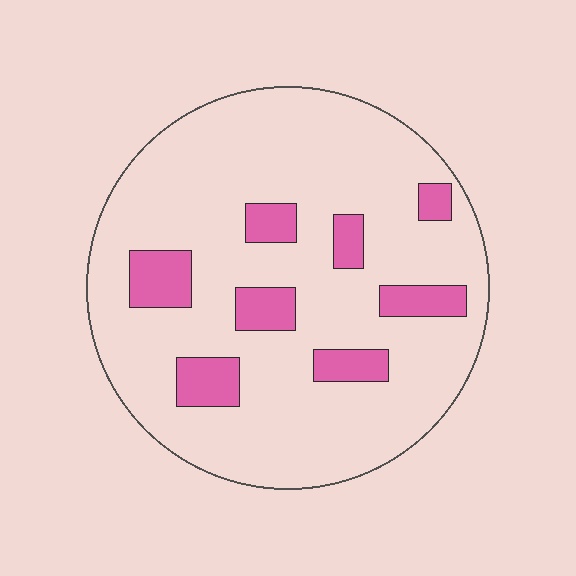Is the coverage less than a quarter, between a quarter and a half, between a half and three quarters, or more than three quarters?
Less than a quarter.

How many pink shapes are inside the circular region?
8.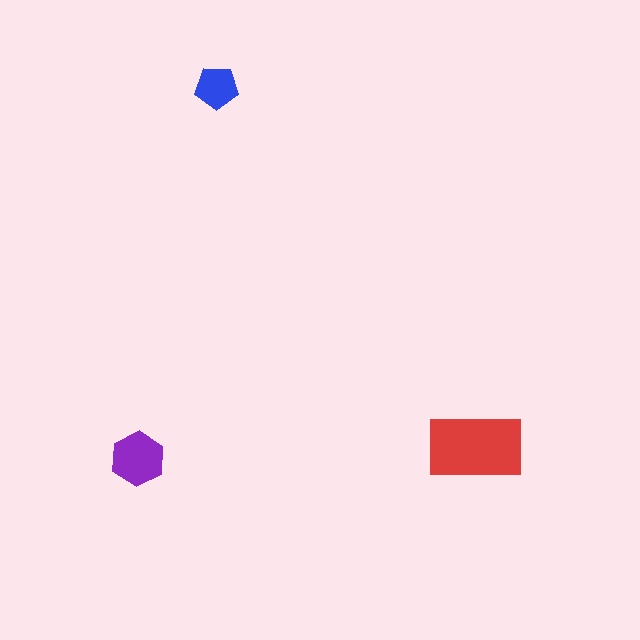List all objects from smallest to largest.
The blue pentagon, the purple hexagon, the red rectangle.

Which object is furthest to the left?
The purple hexagon is leftmost.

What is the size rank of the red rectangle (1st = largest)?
1st.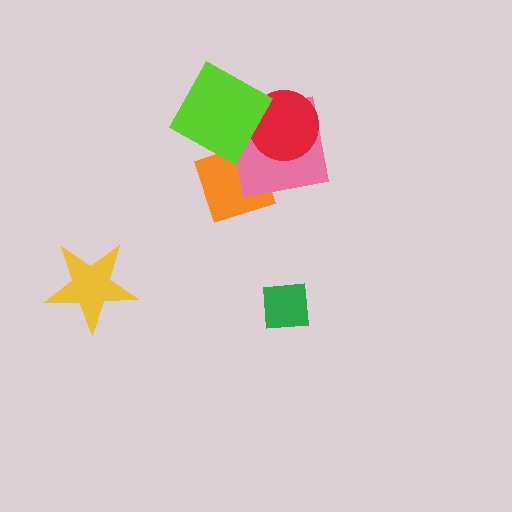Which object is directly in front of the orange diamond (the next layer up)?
The pink square is directly in front of the orange diamond.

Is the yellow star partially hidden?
No, no other shape covers it.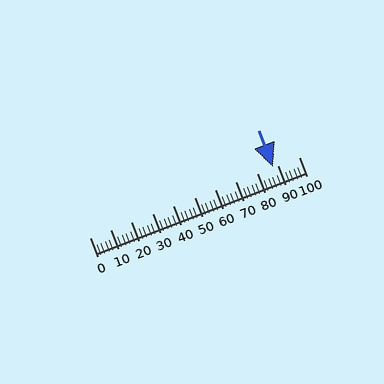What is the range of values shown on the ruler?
The ruler shows values from 0 to 100.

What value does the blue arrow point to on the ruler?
The blue arrow points to approximately 88.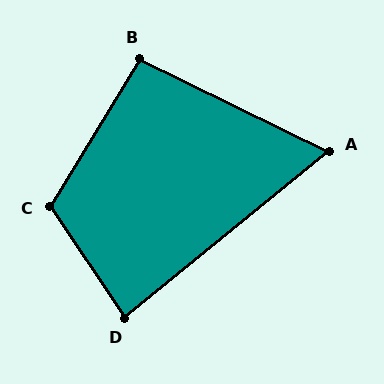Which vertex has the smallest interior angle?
A, at approximately 65 degrees.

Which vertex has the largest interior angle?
C, at approximately 115 degrees.